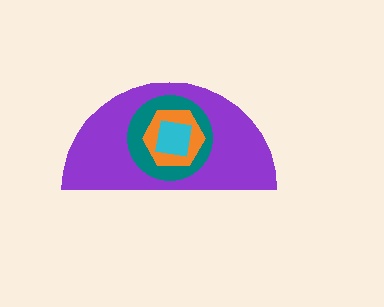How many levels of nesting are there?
4.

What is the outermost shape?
The purple semicircle.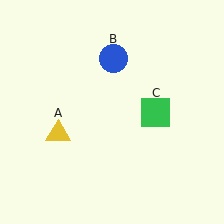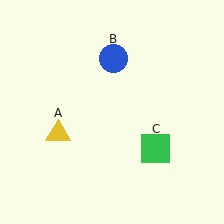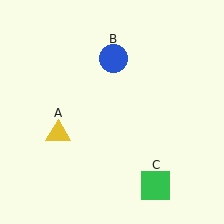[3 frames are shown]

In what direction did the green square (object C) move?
The green square (object C) moved down.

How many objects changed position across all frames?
1 object changed position: green square (object C).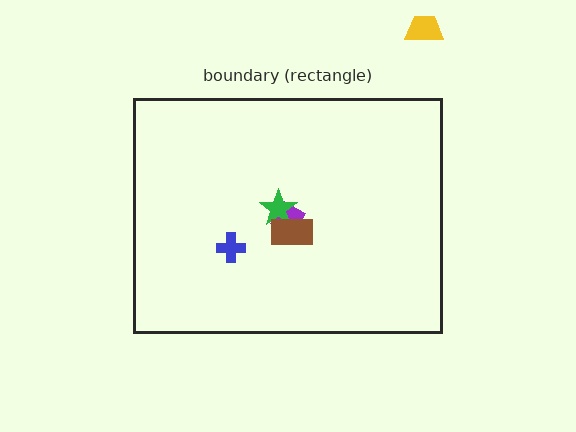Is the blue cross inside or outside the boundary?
Inside.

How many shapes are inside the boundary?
4 inside, 1 outside.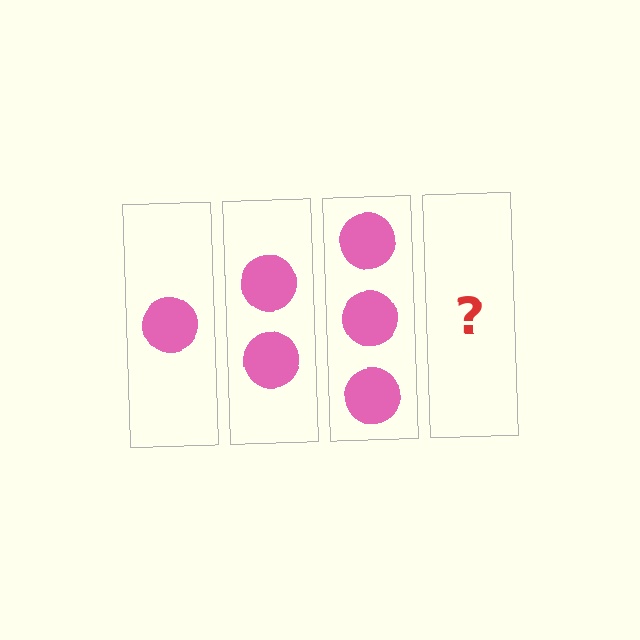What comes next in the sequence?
The next element should be 4 circles.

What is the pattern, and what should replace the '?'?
The pattern is that each step adds one more circle. The '?' should be 4 circles.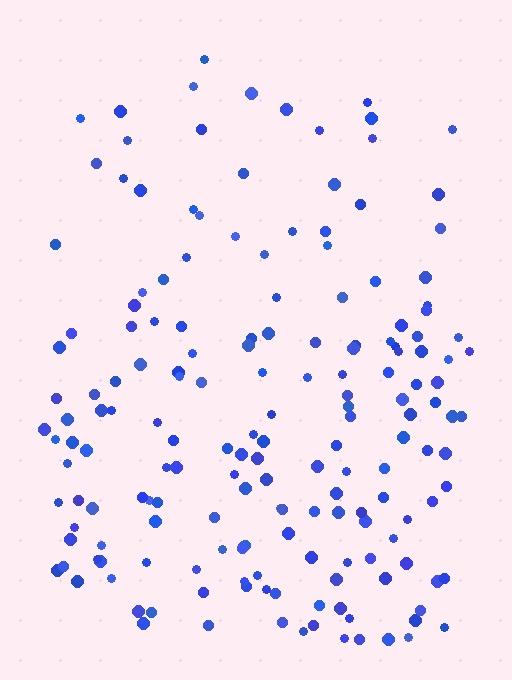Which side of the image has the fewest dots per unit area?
The top.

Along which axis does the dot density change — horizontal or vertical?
Vertical.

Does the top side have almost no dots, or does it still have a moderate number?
Still a moderate number, just noticeably fewer than the bottom.